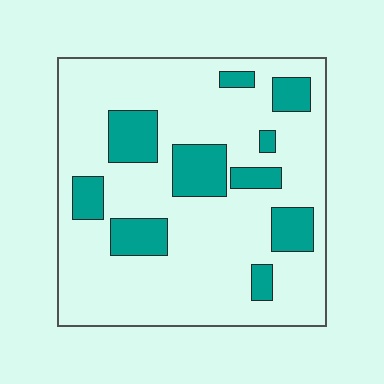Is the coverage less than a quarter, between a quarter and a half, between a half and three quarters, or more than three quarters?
Less than a quarter.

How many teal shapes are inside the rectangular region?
10.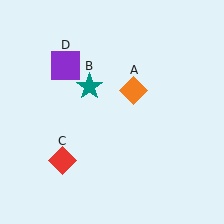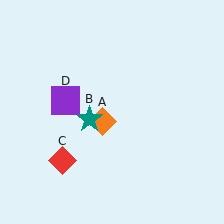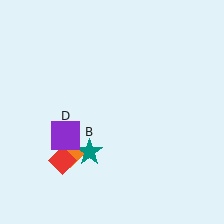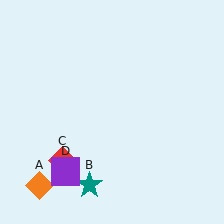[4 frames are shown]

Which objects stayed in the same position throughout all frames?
Red diamond (object C) remained stationary.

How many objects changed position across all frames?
3 objects changed position: orange diamond (object A), teal star (object B), purple square (object D).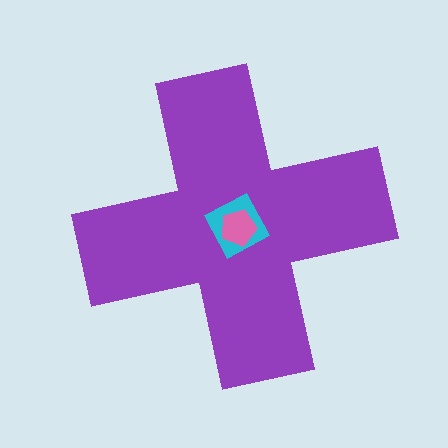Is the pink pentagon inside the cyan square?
Yes.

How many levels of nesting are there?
3.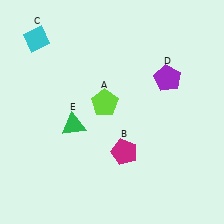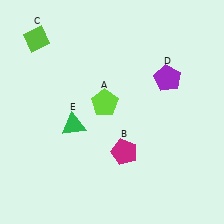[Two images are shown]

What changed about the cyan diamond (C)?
In Image 1, C is cyan. In Image 2, it changed to lime.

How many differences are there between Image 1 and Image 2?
There is 1 difference between the two images.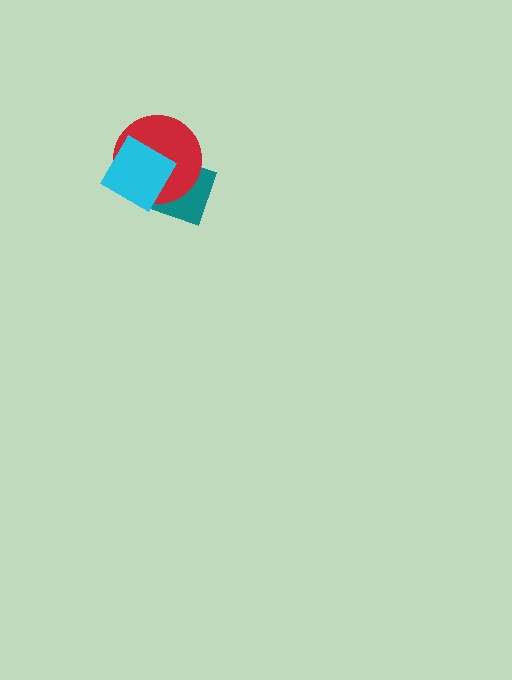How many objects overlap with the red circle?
2 objects overlap with the red circle.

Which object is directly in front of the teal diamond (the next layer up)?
The red circle is directly in front of the teal diamond.